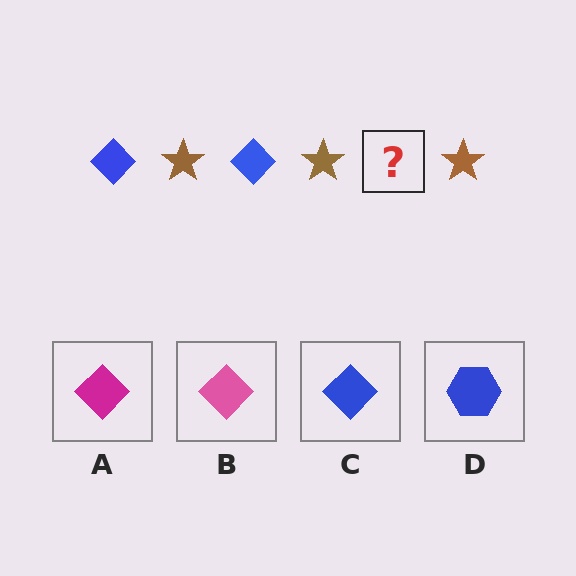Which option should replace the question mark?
Option C.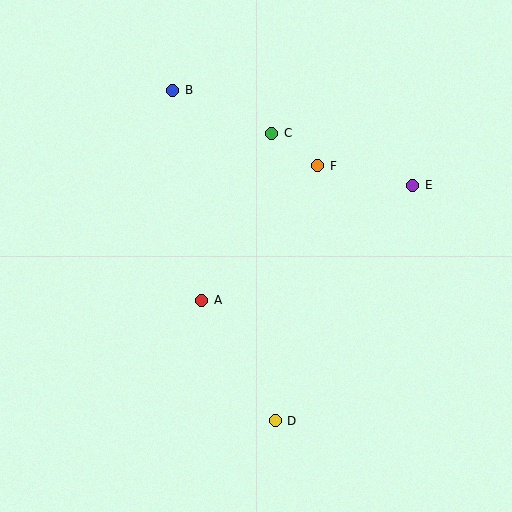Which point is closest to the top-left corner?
Point B is closest to the top-left corner.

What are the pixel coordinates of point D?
Point D is at (275, 421).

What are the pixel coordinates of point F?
Point F is at (318, 166).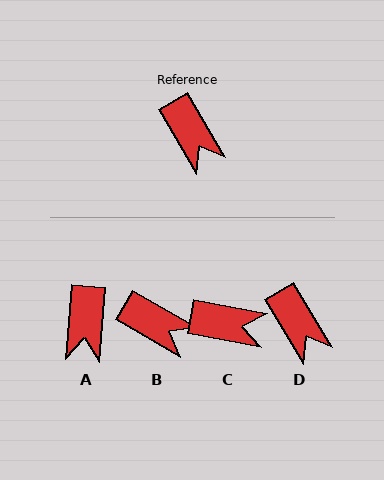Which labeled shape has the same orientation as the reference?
D.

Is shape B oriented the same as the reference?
No, it is off by about 29 degrees.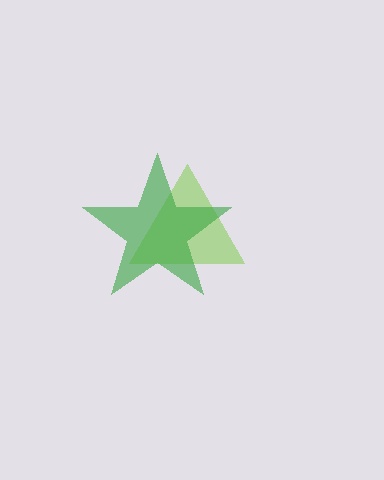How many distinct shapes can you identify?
There are 2 distinct shapes: a lime triangle, a green star.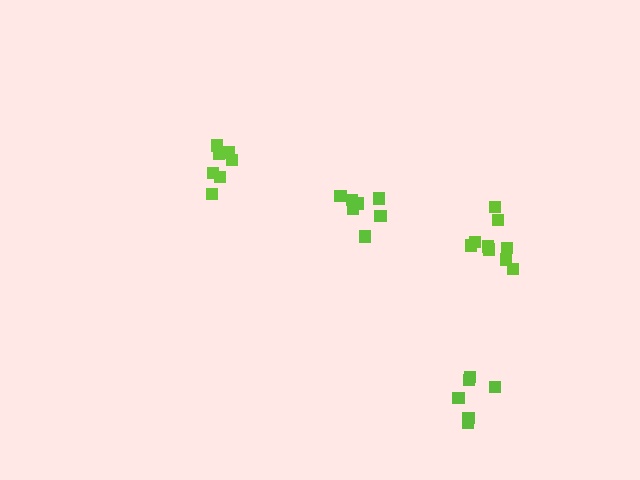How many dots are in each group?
Group 1: 7 dots, Group 2: 9 dots, Group 3: 7 dots, Group 4: 6 dots (29 total).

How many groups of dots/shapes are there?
There are 4 groups.